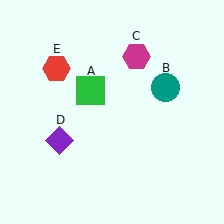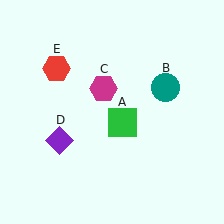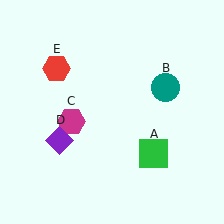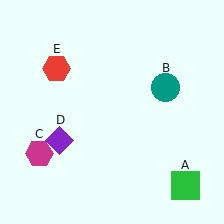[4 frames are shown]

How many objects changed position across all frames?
2 objects changed position: green square (object A), magenta hexagon (object C).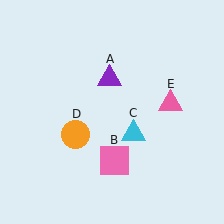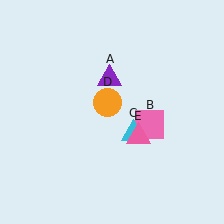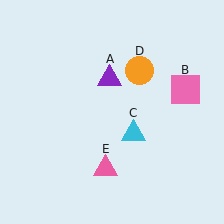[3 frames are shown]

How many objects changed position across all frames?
3 objects changed position: pink square (object B), orange circle (object D), pink triangle (object E).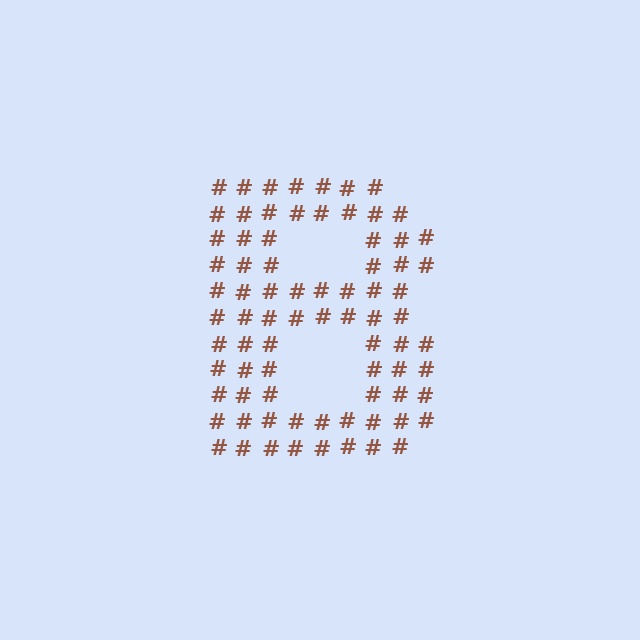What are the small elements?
The small elements are hash symbols.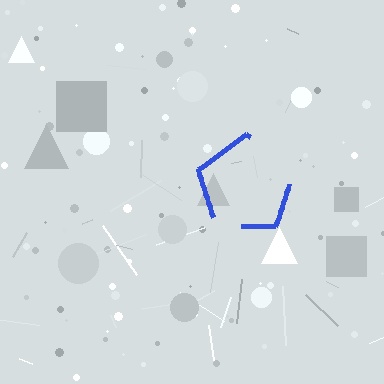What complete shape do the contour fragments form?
The contour fragments form a pentagon.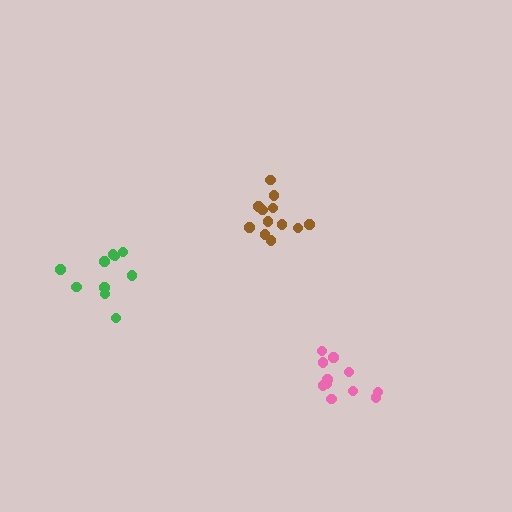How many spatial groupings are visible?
There are 3 spatial groupings.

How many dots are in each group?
Group 1: 10 dots, Group 2: 11 dots, Group 3: 13 dots (34 total).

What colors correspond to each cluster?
The clusters are colored: green, pink, brown.